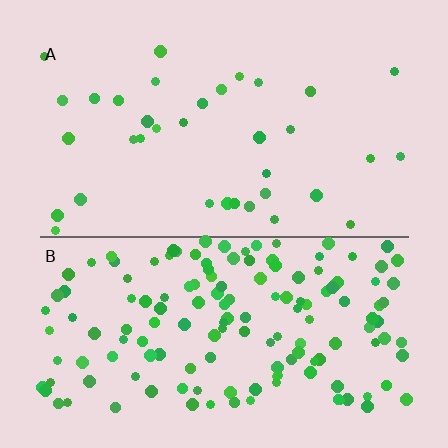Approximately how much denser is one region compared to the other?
Approximately 4.2× — region B over region A.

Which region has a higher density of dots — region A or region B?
B (the bottom).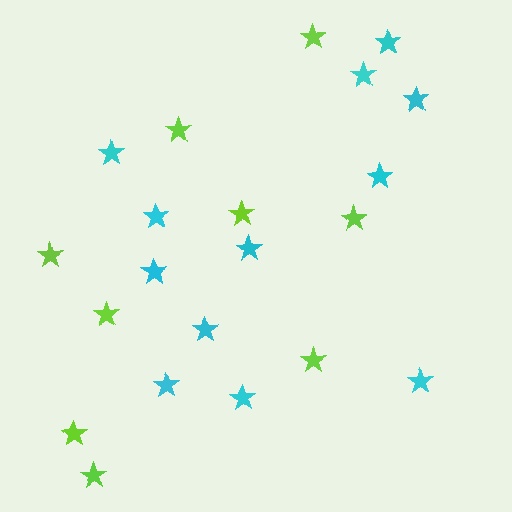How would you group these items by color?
There are 2 groups: one group of lime stars (9) and one group of cyan stars (12).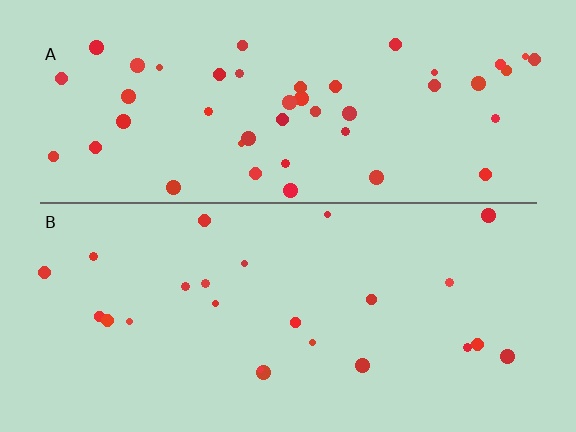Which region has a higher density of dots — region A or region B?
A (the top).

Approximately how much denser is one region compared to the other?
Approximately 2.0× — region A over region B.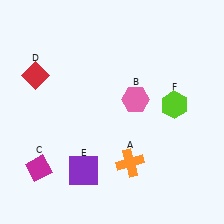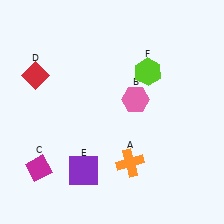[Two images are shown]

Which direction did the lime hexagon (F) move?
The lime hexagon (F) moved up.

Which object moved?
The lime hexagon (F) moved up.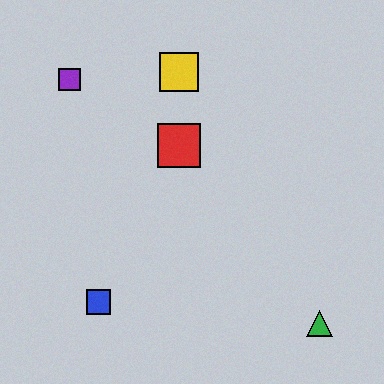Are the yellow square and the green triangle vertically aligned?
No, the yellow square is at x≈179 and the green triangle is at x≈320.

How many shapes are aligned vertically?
2 shapes (the red square, the yellow square) are aligned vertically.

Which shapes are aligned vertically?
The red square, the yellow square are aligned vertically.